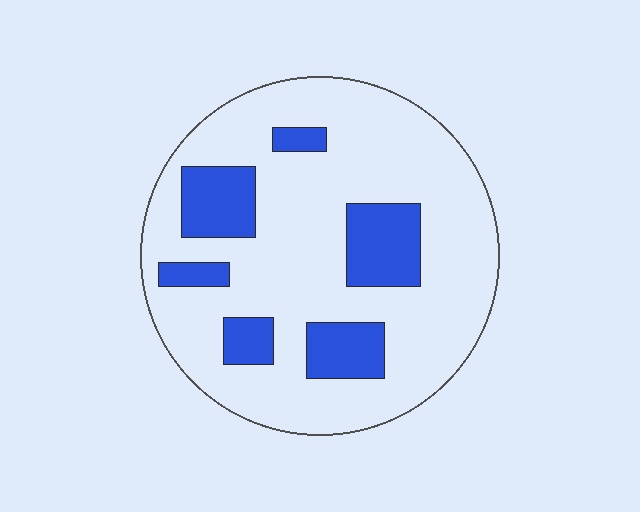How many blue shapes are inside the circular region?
6.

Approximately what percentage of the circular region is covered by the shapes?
Approximately 20%.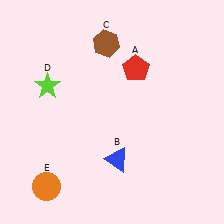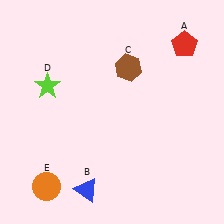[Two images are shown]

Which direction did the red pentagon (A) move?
The red pentagon (A) moved right.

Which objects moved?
The objects that moved are: the red pentagon (A), the blue triangle (B), the brown hexagon (C).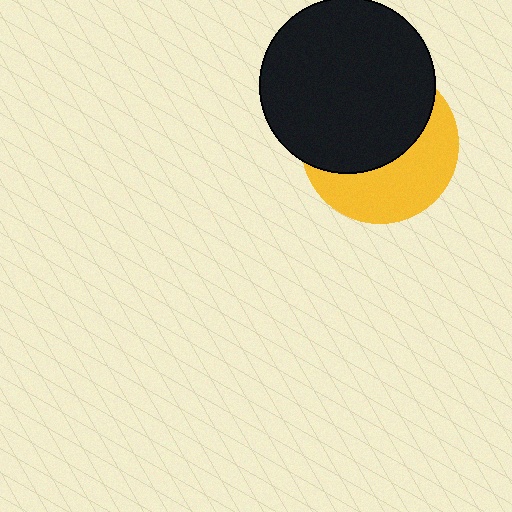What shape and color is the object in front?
The object in front is a black circle.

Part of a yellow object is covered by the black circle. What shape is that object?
It is a circle.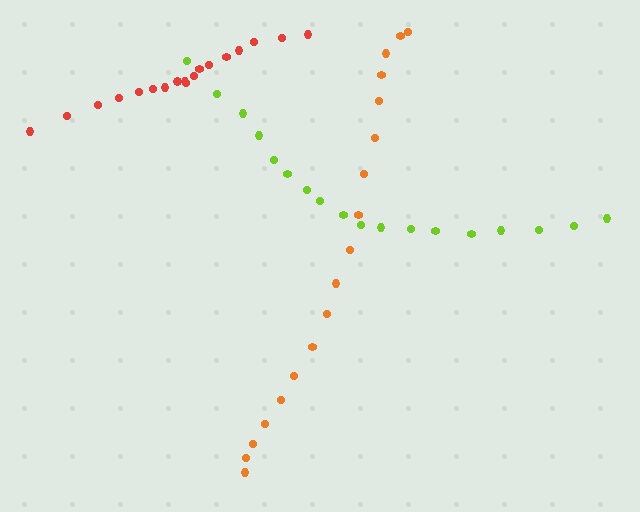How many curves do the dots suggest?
There are 3 distinct paths.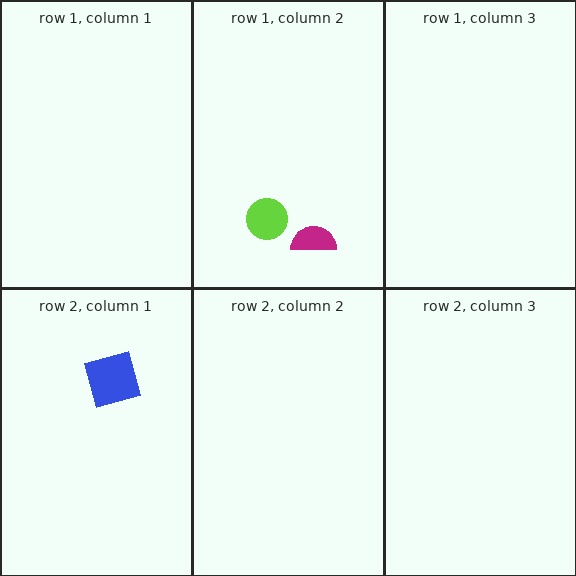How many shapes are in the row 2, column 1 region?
1.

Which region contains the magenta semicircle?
The row 1, column 2 region.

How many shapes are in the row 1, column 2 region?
2.